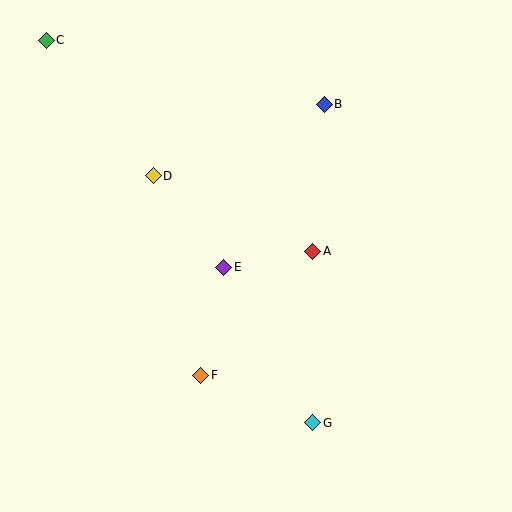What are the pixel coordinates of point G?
Point G is at (313, 423).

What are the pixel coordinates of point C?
Point C is at (46, 40).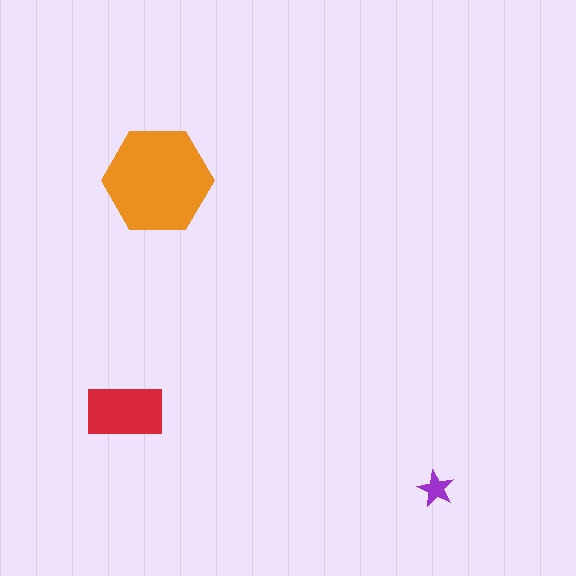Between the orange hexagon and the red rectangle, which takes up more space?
The orange hexagon.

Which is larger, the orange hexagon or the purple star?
The orange hexagon.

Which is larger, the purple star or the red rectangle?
The red rectangle.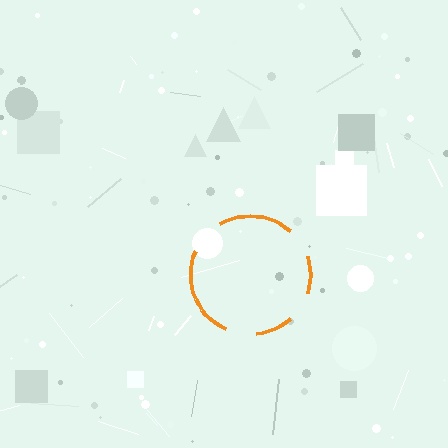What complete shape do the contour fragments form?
The contour fragments form a circle.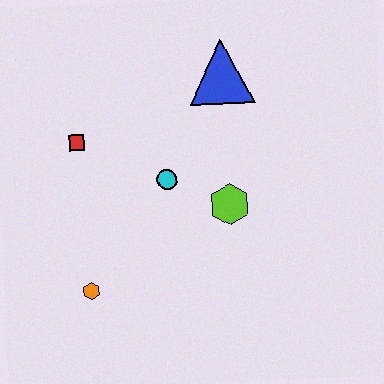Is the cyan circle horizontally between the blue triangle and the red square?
Yes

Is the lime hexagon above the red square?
No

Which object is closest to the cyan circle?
The lime hexagon is closest to the cyan circle.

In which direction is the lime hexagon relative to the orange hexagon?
The lime hexagon is to the right of the orange hexagon.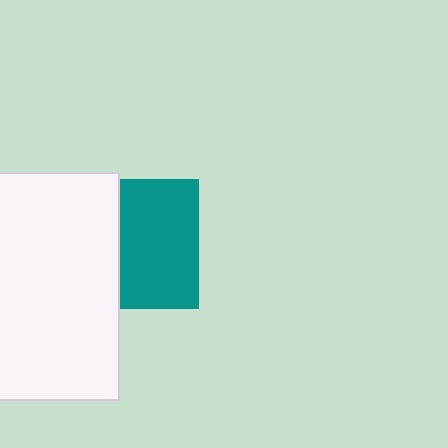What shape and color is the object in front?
The object in front is a white rectangle.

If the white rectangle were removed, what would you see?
You would see the complete teal square.